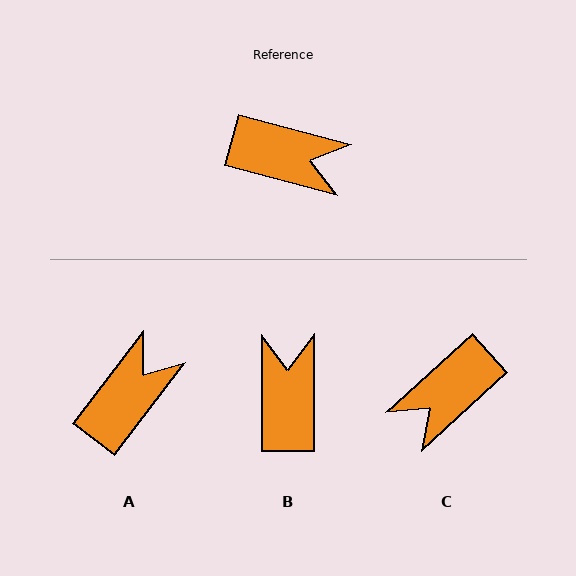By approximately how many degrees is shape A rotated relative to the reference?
Approximately 68 degrees counter-clockwise.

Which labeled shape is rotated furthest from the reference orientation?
C, about 123 degrees away.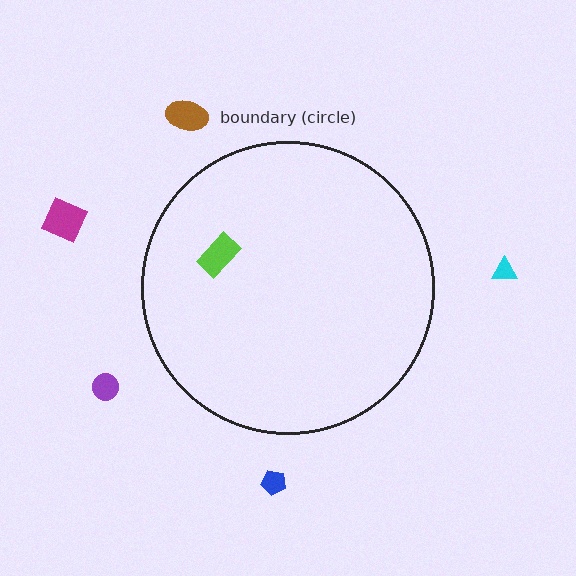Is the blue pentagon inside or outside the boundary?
Outside.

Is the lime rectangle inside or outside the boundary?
Inside.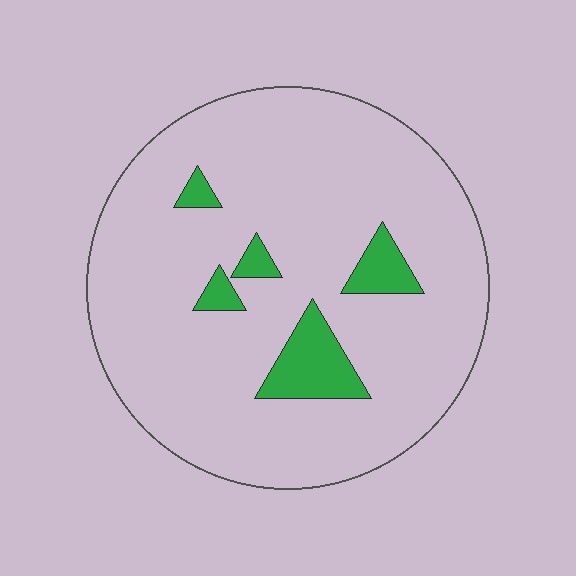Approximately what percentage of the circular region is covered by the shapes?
Approximately 10%.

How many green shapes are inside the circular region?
5.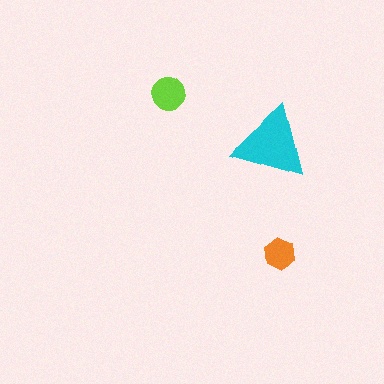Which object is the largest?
The cyan triangle.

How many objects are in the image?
There are 3 objects in the image.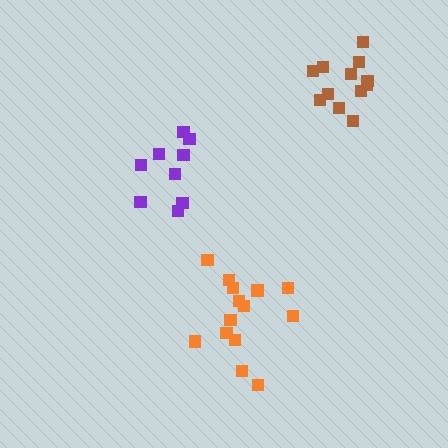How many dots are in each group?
Group 1: 12 dots, Group 2: 9 dots, Group 3: 14 dots (35 total).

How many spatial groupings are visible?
There are 3 spatial groupings.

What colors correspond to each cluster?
The clusters are colored: brown, purple, orange.